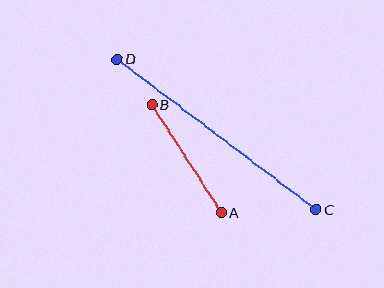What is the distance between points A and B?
The distance is approximately 128 pixels.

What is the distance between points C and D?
The distance is approximately 249 pixels.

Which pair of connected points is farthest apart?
Points C and D are farthest apart.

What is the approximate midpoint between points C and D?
The midpoint is at approximately (217, 134) pixels.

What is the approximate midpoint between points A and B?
The midpoint is at approximately (187, 159) pixels.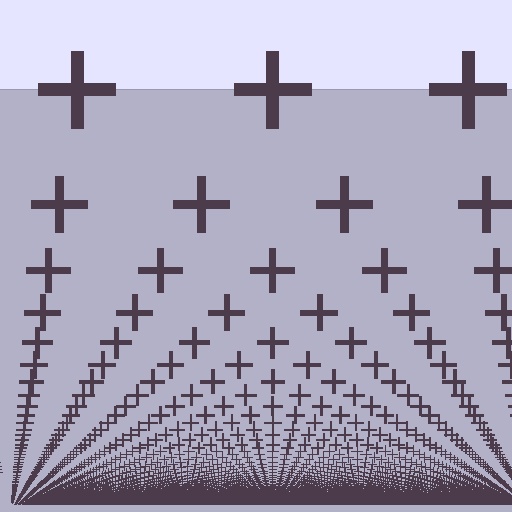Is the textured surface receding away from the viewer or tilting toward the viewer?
The surface appears to tilt toward the viewer. Texture elements get larger and sparser toward the top.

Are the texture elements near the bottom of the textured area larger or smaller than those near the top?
Smaller. The gradient is inverted — elements near the bottom are smaller and denser.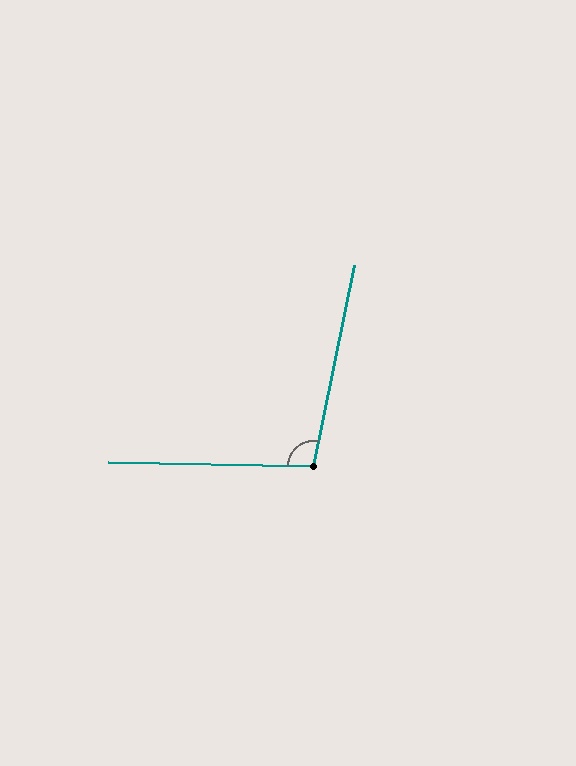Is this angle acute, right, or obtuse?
It is obtuse.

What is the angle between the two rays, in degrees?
Approximately 101 degrees.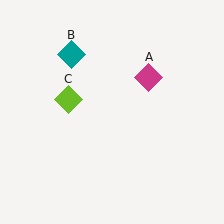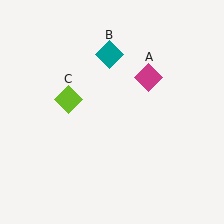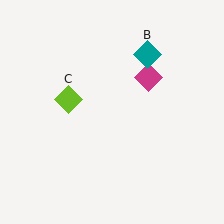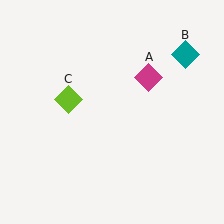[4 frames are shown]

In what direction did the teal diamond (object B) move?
The teal diamond (object B) moved right.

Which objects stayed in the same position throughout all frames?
Magenta diamond (object A) and lime diamond (object C) remained stationary.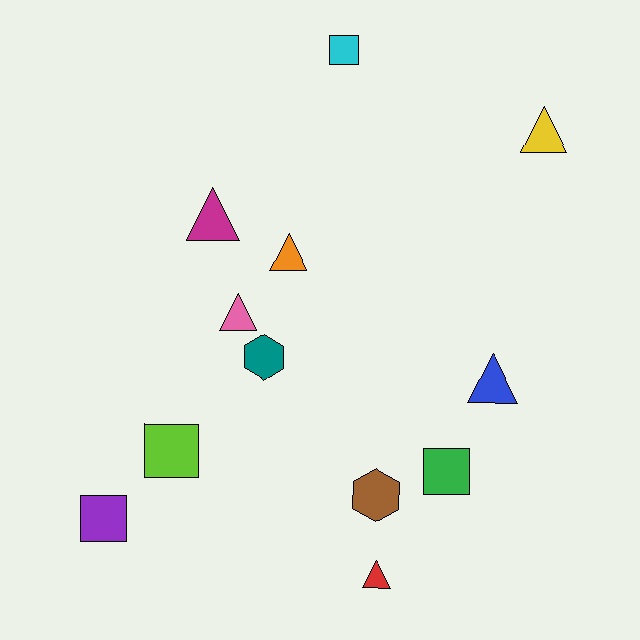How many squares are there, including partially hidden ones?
There are 4 squares.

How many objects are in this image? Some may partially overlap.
There are 12 objects.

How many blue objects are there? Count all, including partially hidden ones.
There is 1 blue object.